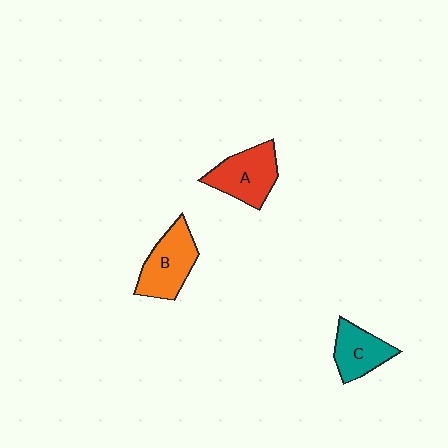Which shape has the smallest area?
Shape C (teal).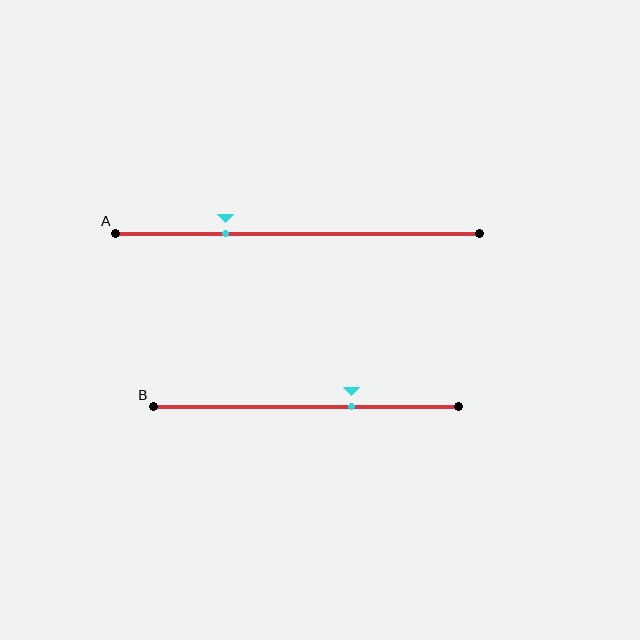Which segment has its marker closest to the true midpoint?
Segment B has its marker closest to the true midpoint.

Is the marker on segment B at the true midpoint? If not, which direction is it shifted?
No, the marker on segment B is shifted to the right by about 15% of the segment length.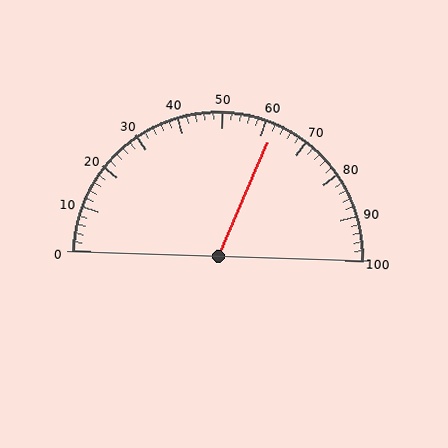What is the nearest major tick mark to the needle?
The nearest major tick mark is 60.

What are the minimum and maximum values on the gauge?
The gauge ranges from 0 to 100.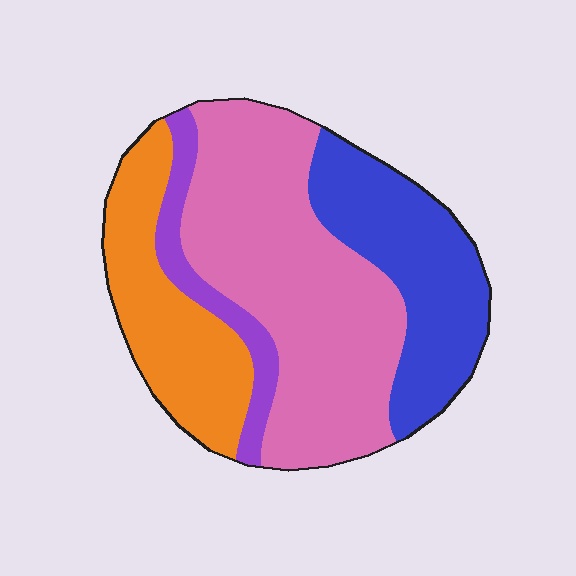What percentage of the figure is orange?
Orange takes up about one fifth (1/5) of the figure.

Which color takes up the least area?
Purple, at roughly 10%.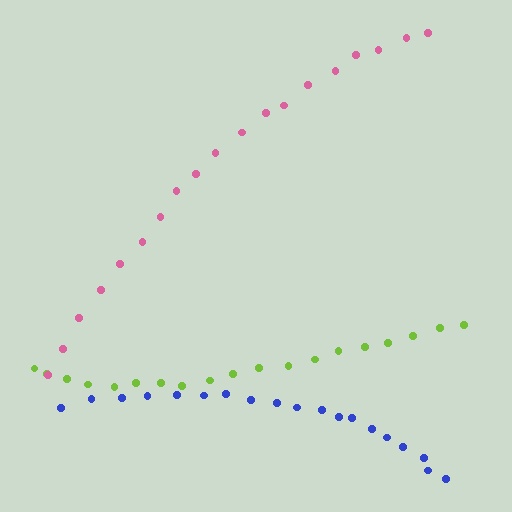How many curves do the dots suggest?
There are 3 distinct paths.